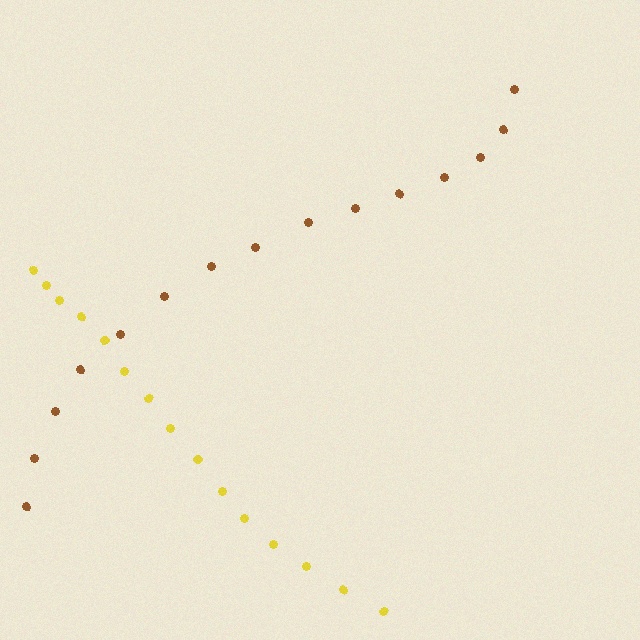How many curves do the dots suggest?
There are 2 distinct paths.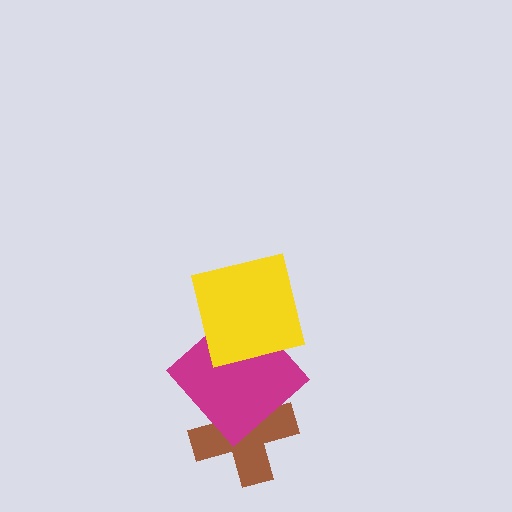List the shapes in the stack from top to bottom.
From top to bottom: the yellow square, the magenta diamond, the brown cross.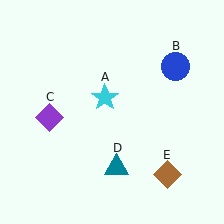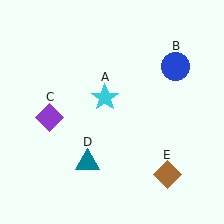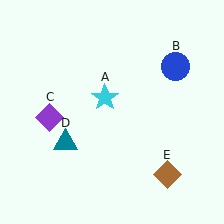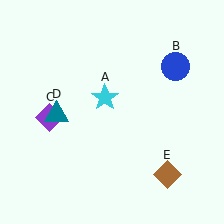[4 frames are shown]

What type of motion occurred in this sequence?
The teal triangle (object D) rotated clockwise around the center of the scene.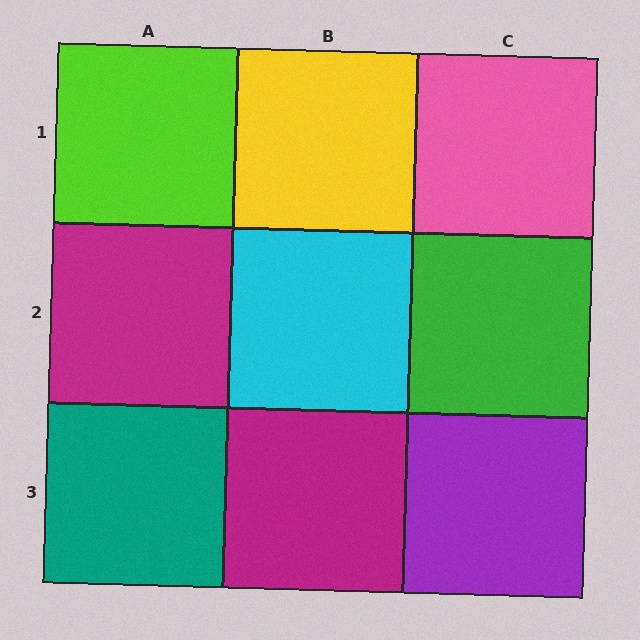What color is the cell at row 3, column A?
Teal.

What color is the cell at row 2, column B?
Cyan.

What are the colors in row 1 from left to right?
Lime, yellow, pink.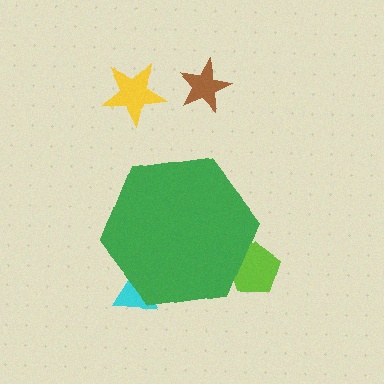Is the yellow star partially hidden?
No, the yellow star is fully visible.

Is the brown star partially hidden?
No, the brown star is fully visible.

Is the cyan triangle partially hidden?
Yes, the cyan triangle is partially hidden behind the green hexagon.